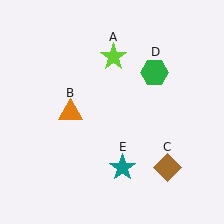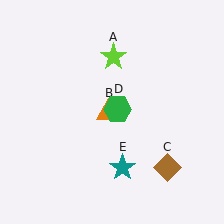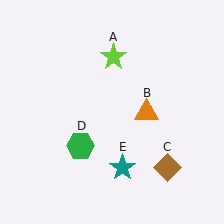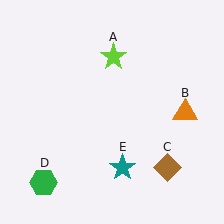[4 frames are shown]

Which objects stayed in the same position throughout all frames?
Lime star (object A) and brown diamond (object C) and teal star (object E) remained stationary.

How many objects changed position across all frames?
2 objects changed position: orange triangle (object B), green hexagon (object D).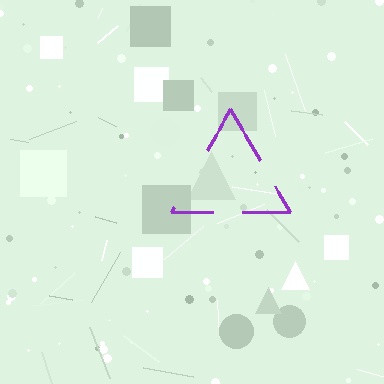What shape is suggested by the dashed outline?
The dashed outline suggests a triangle.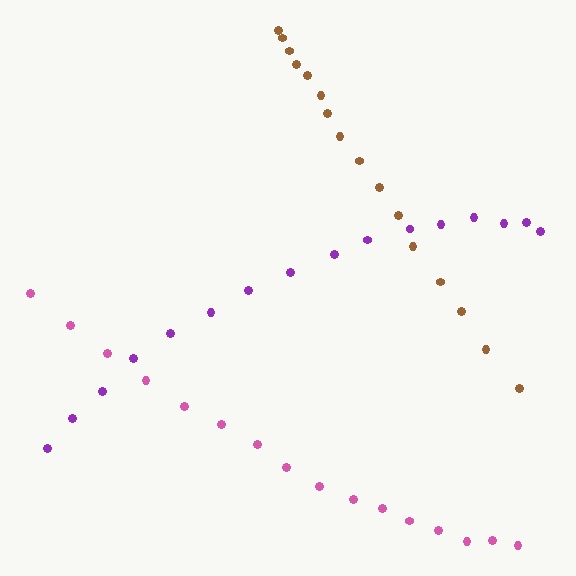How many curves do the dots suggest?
There are 3 distinct paths.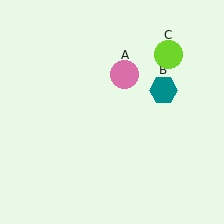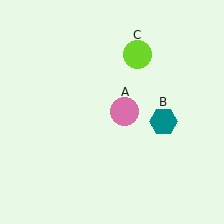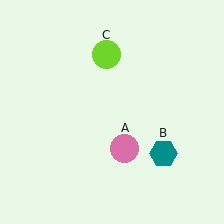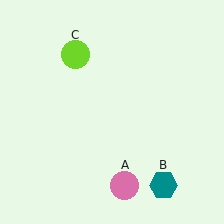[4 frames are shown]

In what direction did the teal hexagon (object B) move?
The teal hexagon (object B) moved down.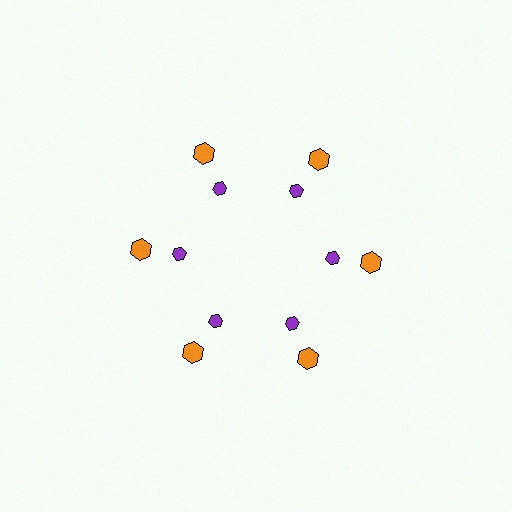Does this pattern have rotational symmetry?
Yes, this pattern has 6-fold rotational symmetry. It looks the same after rotating 60 degrees around the center.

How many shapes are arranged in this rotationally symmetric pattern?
There are 12 shapes, arranged in 6 groups of 2.